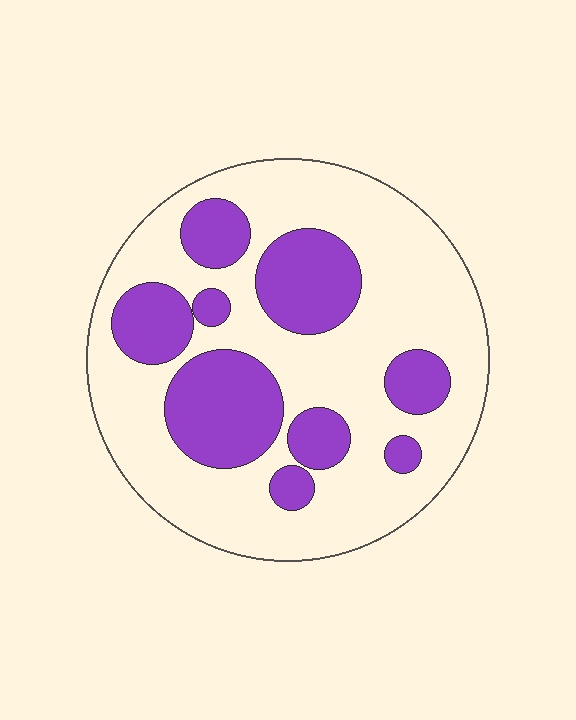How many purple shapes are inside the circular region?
9.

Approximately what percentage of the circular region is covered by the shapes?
Approximately 30%.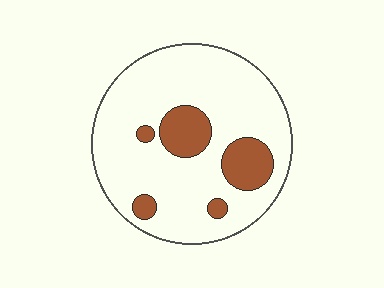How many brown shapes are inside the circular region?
5.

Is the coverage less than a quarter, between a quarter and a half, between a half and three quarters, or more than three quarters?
Less than a quarter.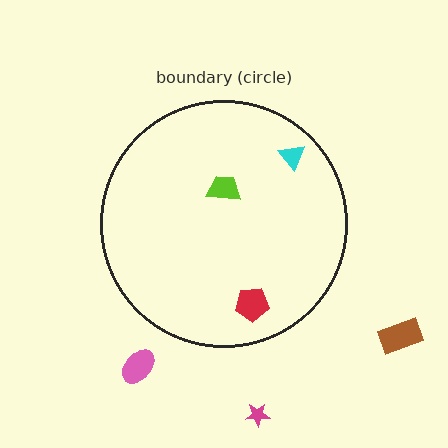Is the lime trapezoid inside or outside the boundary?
Inside.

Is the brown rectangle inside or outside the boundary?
Outside.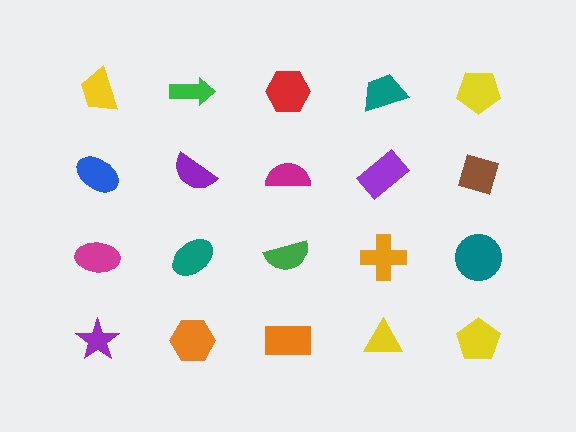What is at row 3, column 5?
A teal circle.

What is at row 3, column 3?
A green semicircle.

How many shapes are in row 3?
5 shapes.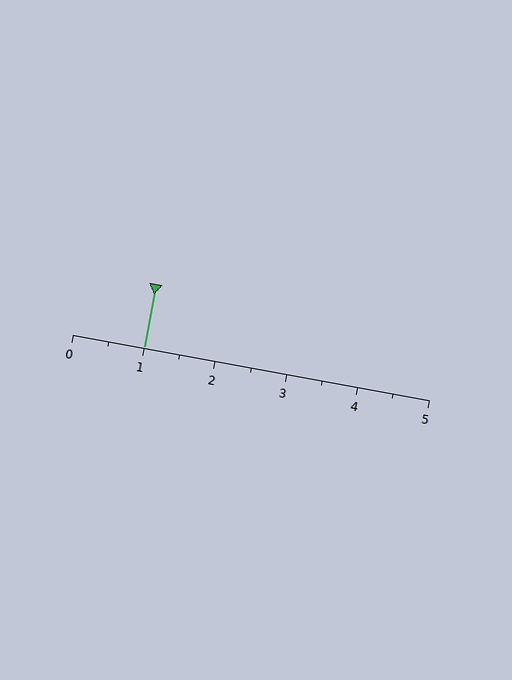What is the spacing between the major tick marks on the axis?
The major ticks are spaced 1 apart.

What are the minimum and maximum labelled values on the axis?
The axis runs from 0 to 5.